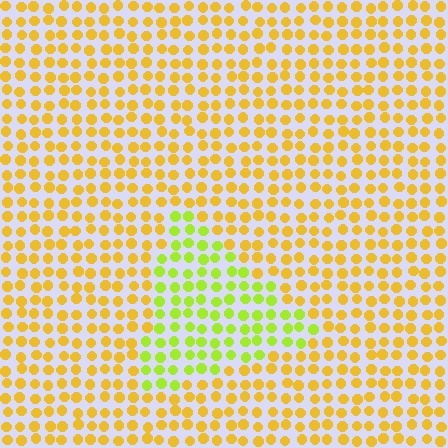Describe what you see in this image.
The image is filled with small yellow elements in a uniform arrangement. A triangle-shaped region is visible where the elements are tinted to a slightly different hue, forming a subtle color boundary.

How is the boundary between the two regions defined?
The boundary is defined purely by a slight shift in hue (about 39 degrees). Spacing, size, and orientation are identical on both sides.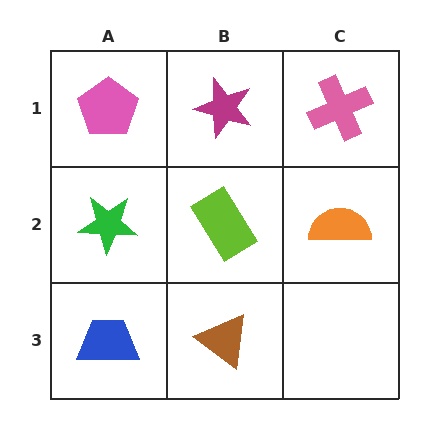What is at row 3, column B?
A brown triangle.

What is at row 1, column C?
A pink cross.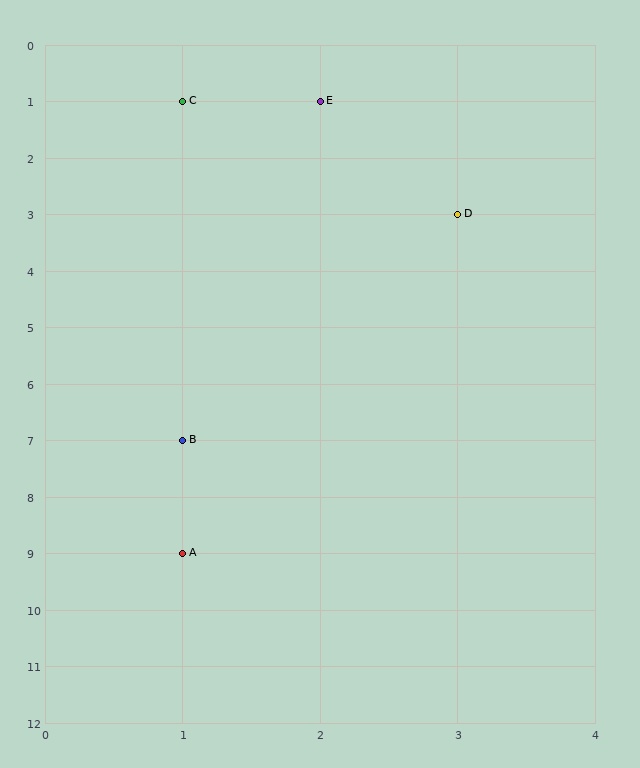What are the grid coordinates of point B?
Point B is at grid coordinates (1, 7).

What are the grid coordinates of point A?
Point A is at grid coordinates (1, 9).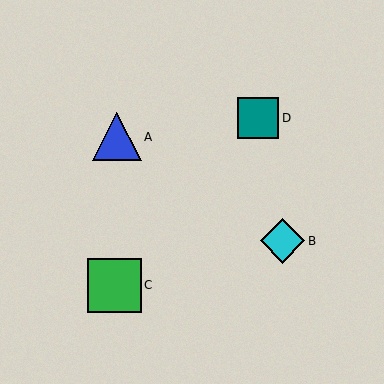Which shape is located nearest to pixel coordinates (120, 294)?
The green square (labeled C) at (114, 286) is nearest to that location.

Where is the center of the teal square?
The center of the teal square is at (258, 118).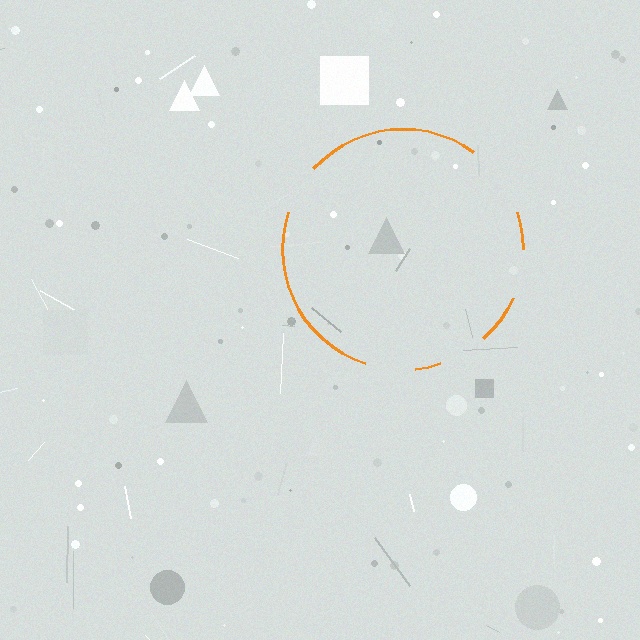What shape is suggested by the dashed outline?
The dashed outline suggests a circle.